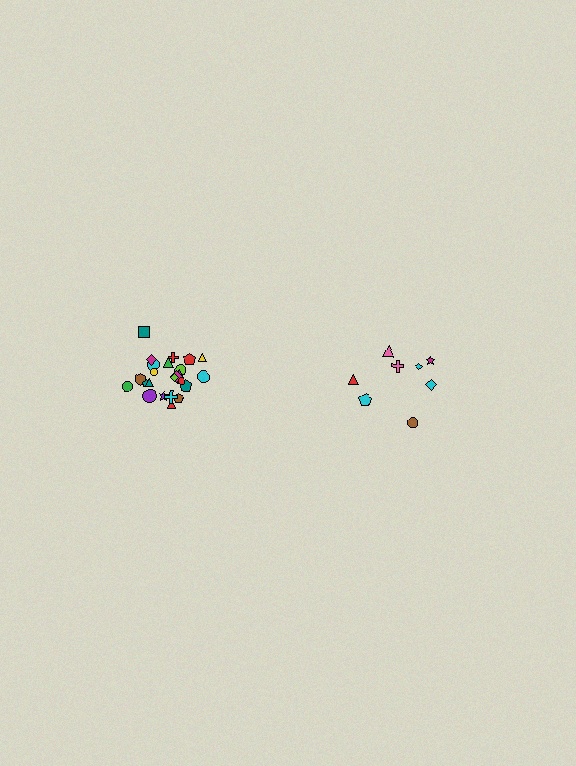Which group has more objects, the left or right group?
The left group.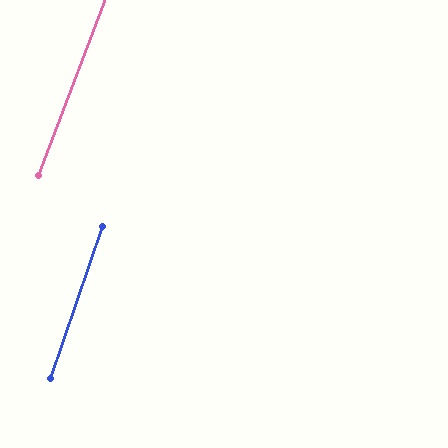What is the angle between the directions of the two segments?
Approximately 2 degrees.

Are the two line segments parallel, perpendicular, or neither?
Parallel — their directions differ by only 1.5°.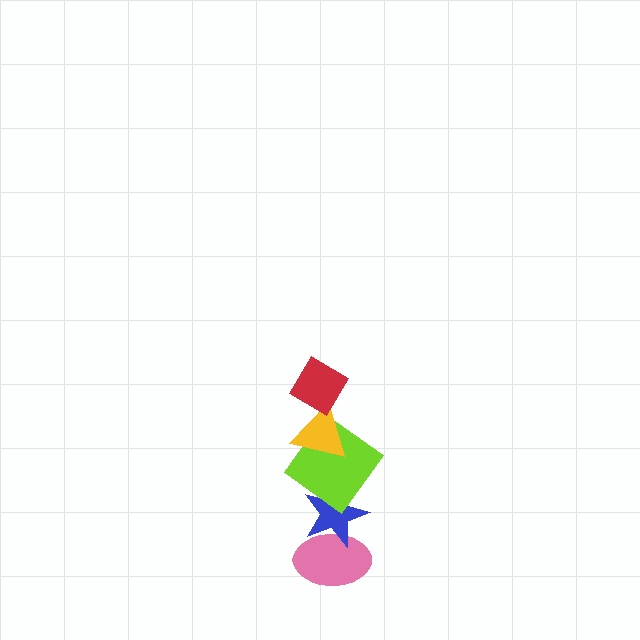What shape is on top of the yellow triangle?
The red diamond is on top of the yellow triangle.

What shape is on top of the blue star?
The lime diamond is on top of the blue star.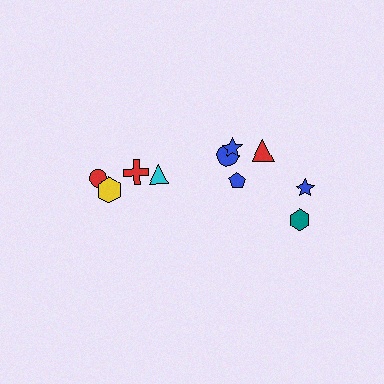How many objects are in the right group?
There are 6 objects.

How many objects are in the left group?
There are 4 objects.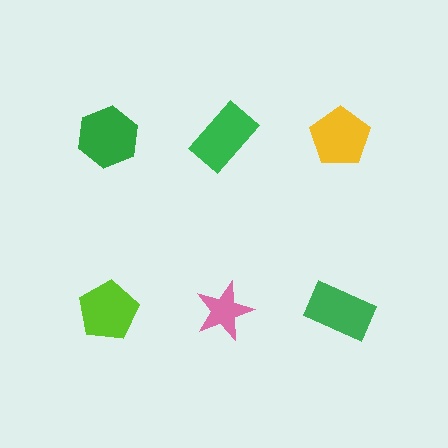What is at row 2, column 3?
A green rectangle.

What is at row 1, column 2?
A green rectangle.